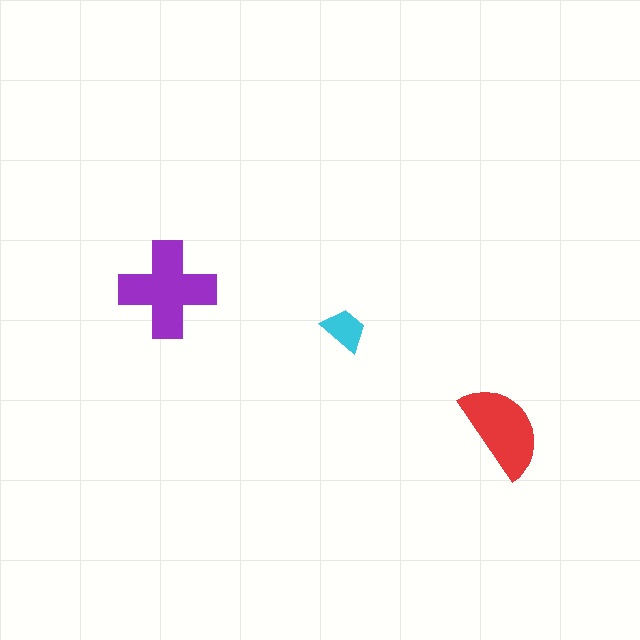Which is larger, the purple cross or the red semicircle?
The purple cross.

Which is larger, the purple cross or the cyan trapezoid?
The purple cross.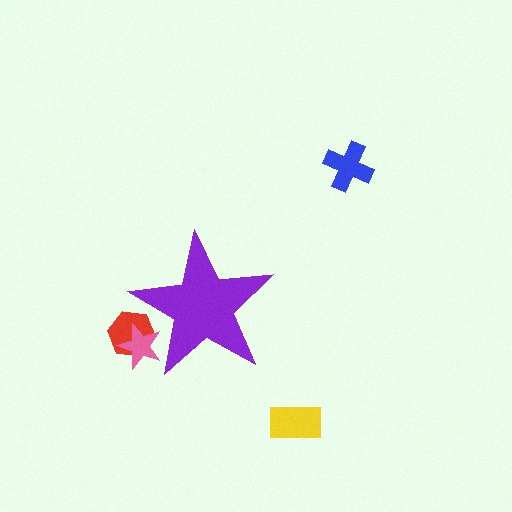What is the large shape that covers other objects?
A purple star.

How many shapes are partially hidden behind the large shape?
2 shapes are partially hidden.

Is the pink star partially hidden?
Yes, the pink star is partially hidden behind the purple star.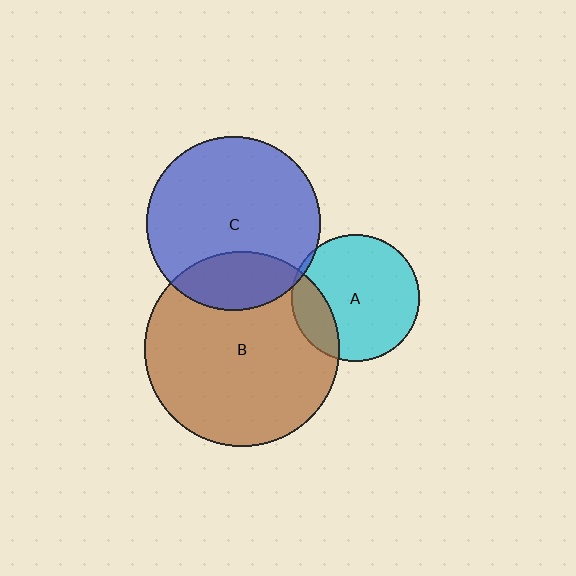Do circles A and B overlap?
Yes.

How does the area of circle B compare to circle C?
Approximately 1.3 times.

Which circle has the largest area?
Circle B (brown).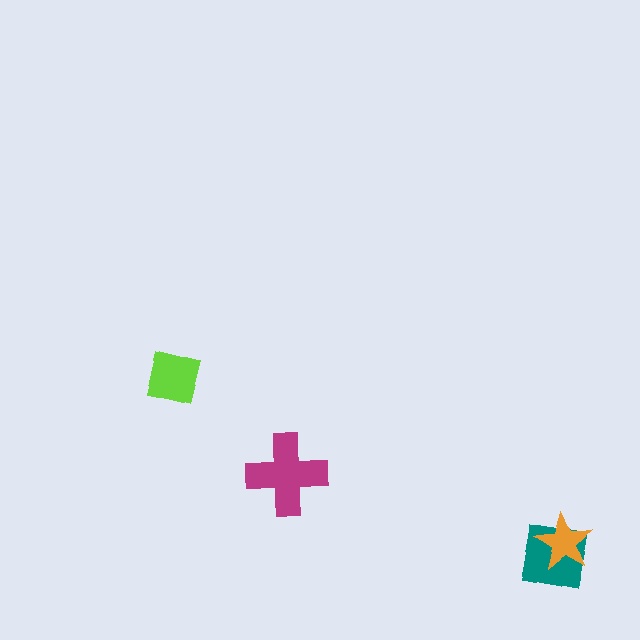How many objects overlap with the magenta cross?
0 objects overlap with the magenta cross.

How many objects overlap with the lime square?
0 objects overlap with the lime square.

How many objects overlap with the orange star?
1 object overlaps with the orange star.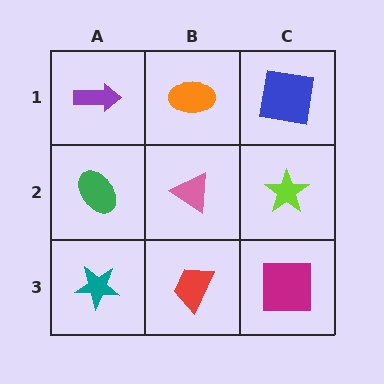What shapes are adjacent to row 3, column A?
A green ellipse (row 2, column A), a red trapezoid (row 3, column B).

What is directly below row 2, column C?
A magenta square.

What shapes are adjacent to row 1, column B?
A pink triangle (row 2, column B), a purple arrow (row 1, column A), a blue square (row 1, column C).